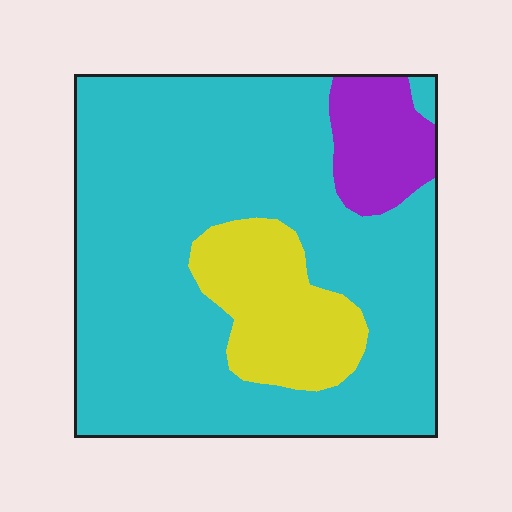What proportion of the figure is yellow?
Yellow covers around 15% of the figure.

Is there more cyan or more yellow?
Cyan.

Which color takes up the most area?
Cyan, at roughly 75%.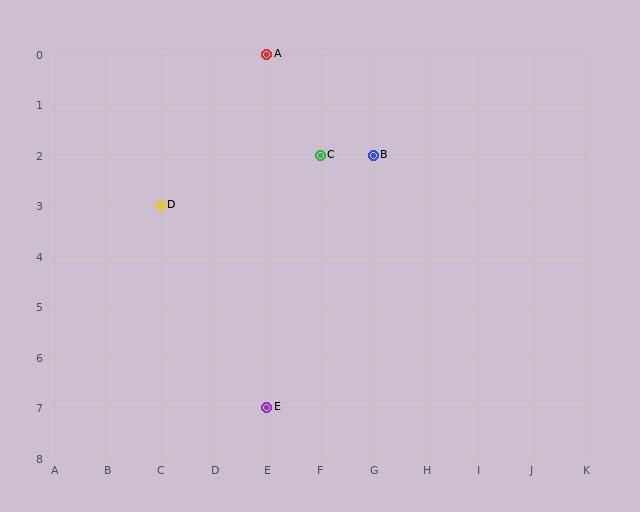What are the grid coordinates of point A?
Point A is at grid coordinates (E, 0).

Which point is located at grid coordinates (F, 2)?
Point C is at (F, 2).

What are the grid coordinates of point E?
Point E is at grid coordinates (E, 7).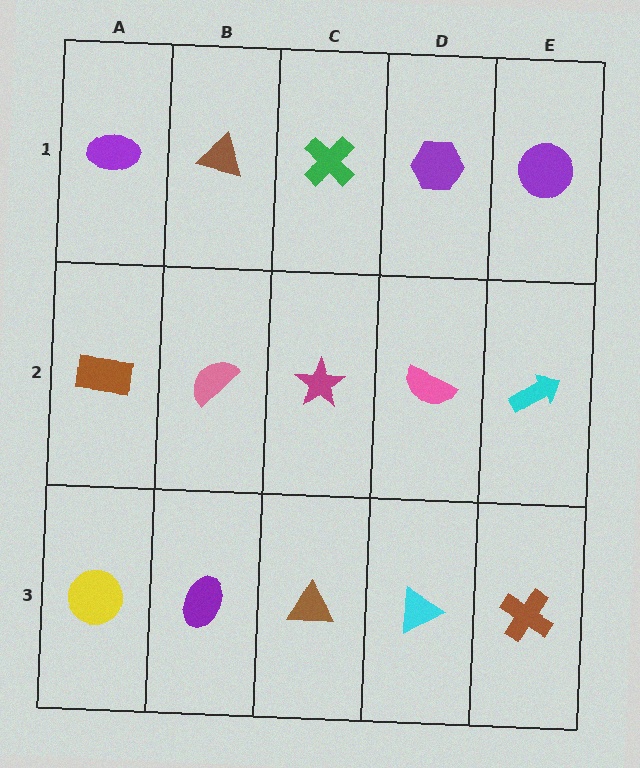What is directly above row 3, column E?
A cyan arrow.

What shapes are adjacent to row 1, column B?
A pink semicircle (row 2, column B), a purple ellipse (row 1, column A), a green cross (row 1, column C).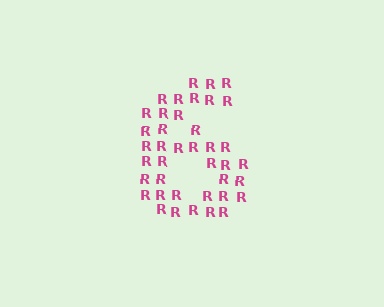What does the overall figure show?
The overall figure shows the digit 6.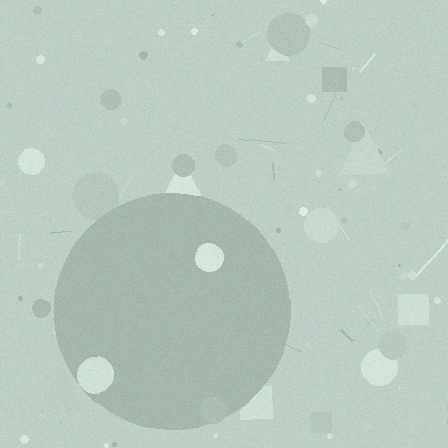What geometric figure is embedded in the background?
A circle is embedded in the background.